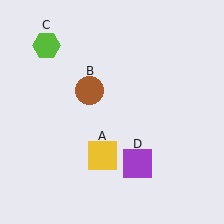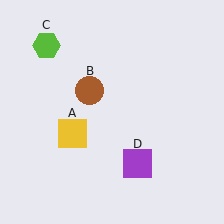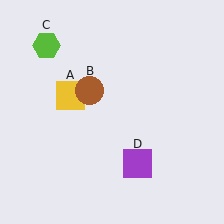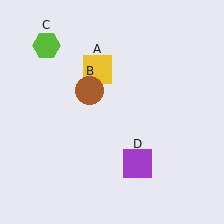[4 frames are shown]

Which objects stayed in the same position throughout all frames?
Brown circle (object B) and lime hexagon (object C) and purple square (object D) remained stationary.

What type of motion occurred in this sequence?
The yellow square (object A) rotated clockwise around the center of the scene.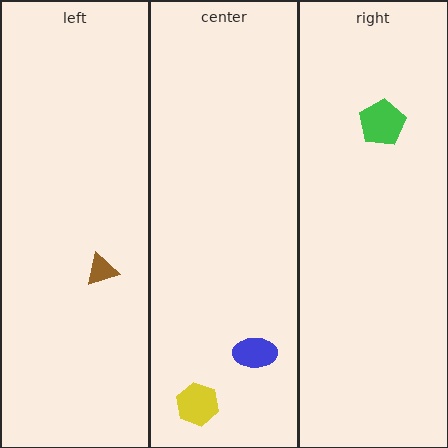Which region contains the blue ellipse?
The center region.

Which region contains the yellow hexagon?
The center region.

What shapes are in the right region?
The green pentagon.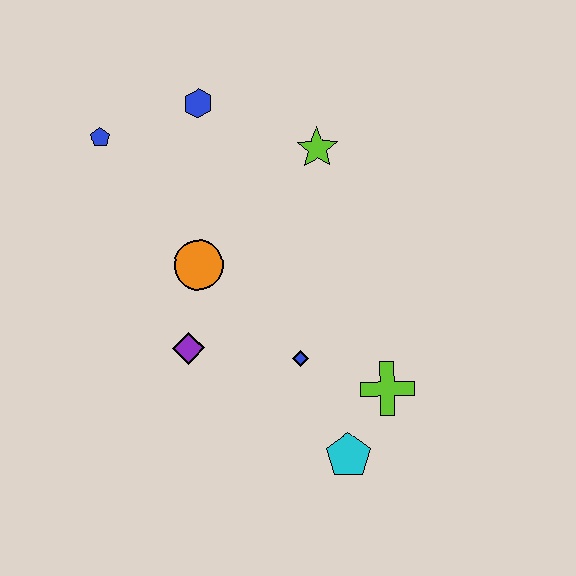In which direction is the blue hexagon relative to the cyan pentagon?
The blue hexagon is above the cyan pentagon.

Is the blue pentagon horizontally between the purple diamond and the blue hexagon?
No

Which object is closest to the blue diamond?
The lime cross is closest to the blue diamond.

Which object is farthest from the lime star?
The cyan pentagon is farthest from the lime star.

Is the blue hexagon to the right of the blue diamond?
No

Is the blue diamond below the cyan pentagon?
No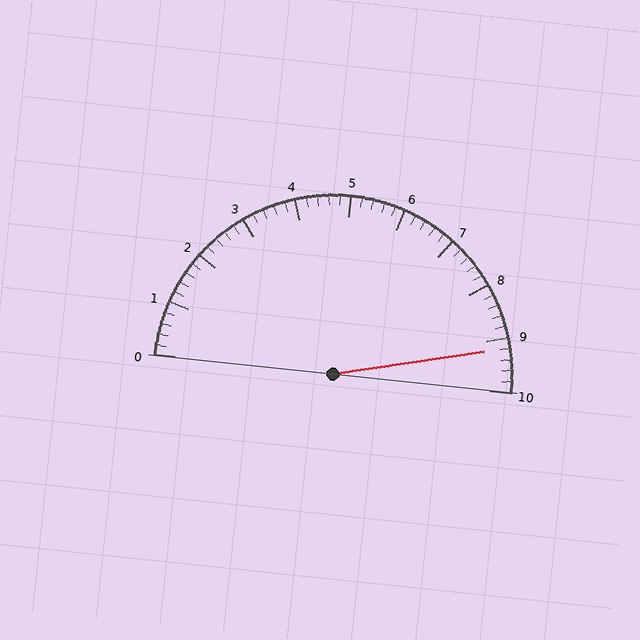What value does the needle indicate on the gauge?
The needle indicates approximately 9.2.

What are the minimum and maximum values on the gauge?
The gauge ranges from 0 to 10.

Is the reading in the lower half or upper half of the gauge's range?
The reading is in the upper half of the range (0 to 10).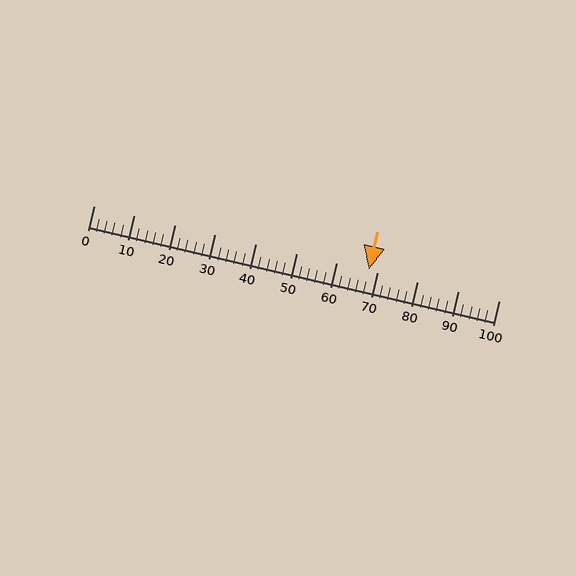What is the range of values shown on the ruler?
The ruler shows values from 0 to 100.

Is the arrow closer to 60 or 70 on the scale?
The arrow is closer to 70.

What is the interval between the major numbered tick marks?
The major tick marks are spaced 10 units apart.